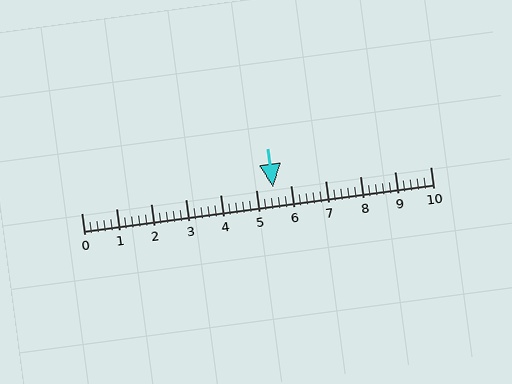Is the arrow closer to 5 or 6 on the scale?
The arrow is closer to 6.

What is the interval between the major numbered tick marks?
The major tick marks are spaced 1 units apart.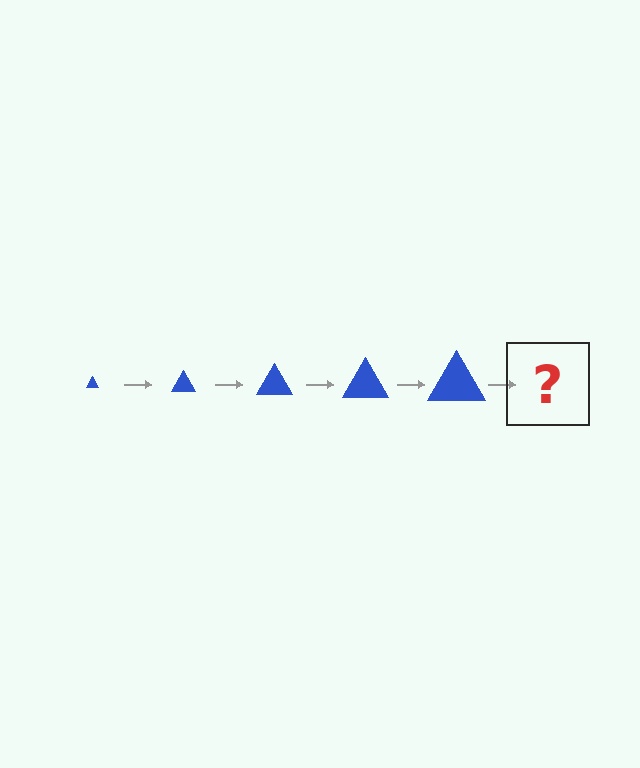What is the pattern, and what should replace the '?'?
The pattern is that the triangle gets progressively larger each step. The '?' should be a blue triangle, larger than the previous one.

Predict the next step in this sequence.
The next step is a blue triangle, larger than the previous one.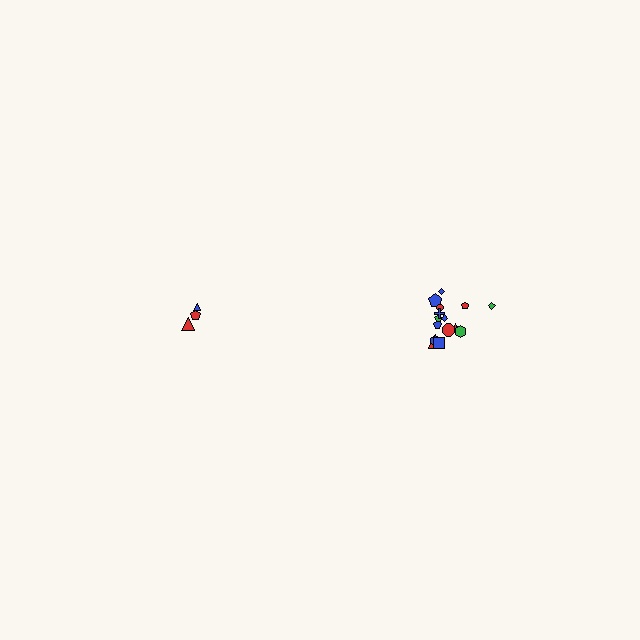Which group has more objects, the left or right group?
The right group.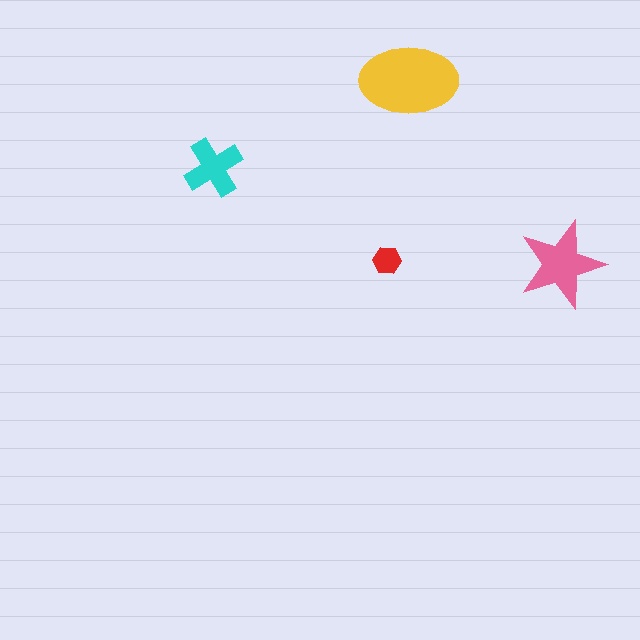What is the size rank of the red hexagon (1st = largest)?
4th.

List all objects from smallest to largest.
The red hexagon, the cyan cross, the pink star, the yellow ellipse.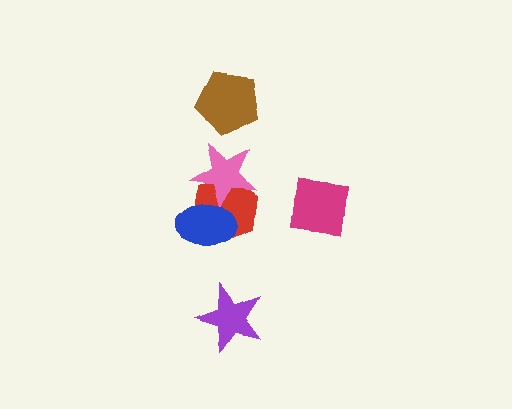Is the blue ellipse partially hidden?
No, no other shape covers it.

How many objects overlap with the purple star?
0 objects overlap with the purple star.